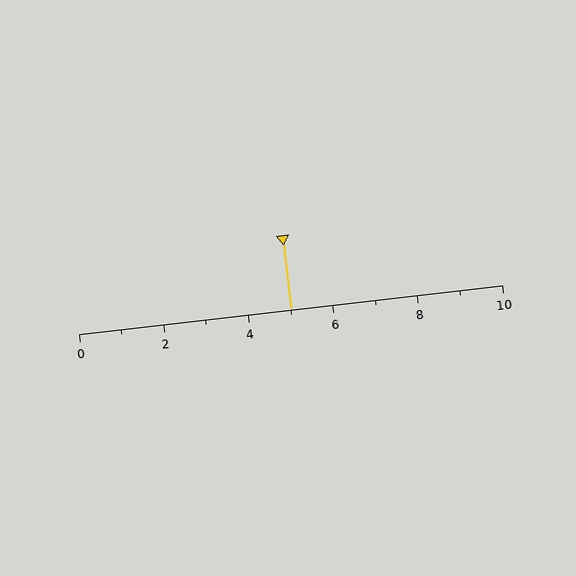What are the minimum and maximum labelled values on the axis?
The axis runs from 0 to 10.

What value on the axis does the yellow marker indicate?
The marker indicates approximately 5.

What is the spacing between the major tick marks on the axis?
The major ticks are spaced 2 apart.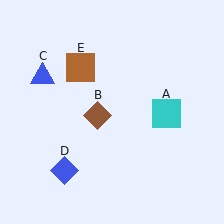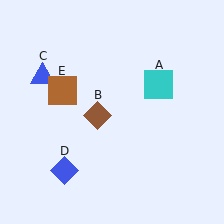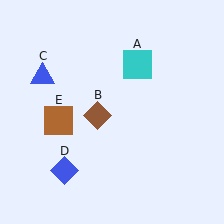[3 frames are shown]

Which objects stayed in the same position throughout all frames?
Brown diamond (object B) and blue triangle (object C) and blue diamond (object D) remained stationary.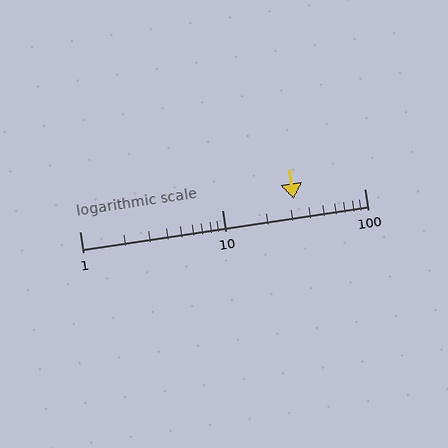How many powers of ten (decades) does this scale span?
The scale spans 2 decades, from 1 to 100.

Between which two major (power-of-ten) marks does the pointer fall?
The pointer is between 10 and 100.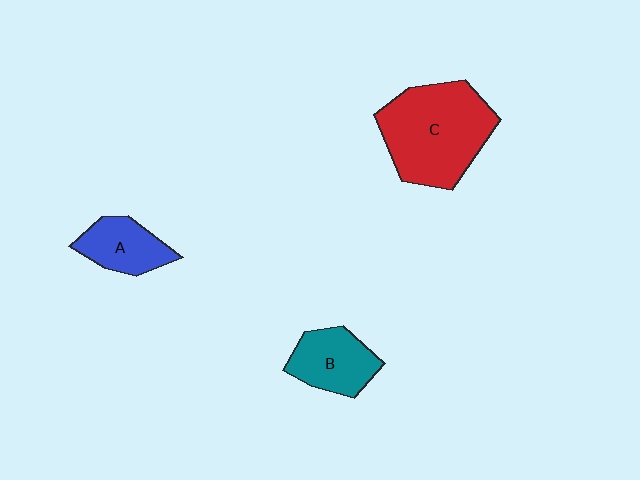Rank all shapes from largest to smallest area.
From largest to smallest: C (red), B (teal), A (blue).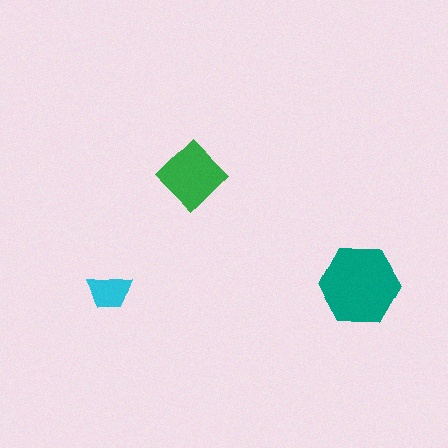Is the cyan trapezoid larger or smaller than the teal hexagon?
Smaller.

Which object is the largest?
The teal hexagon.